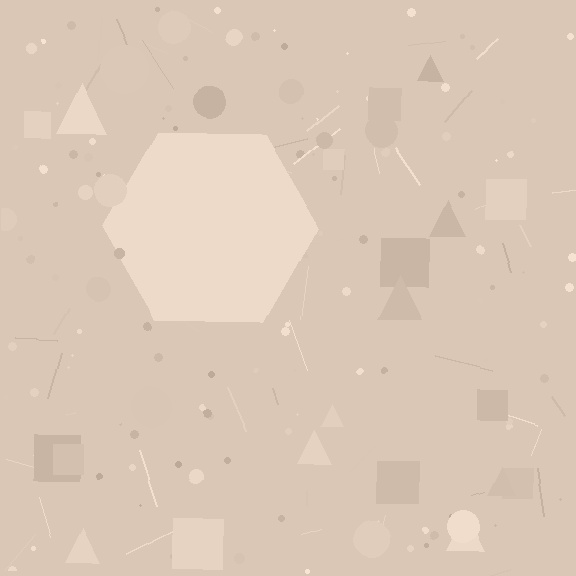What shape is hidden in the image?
A hexagon is hidden in the image.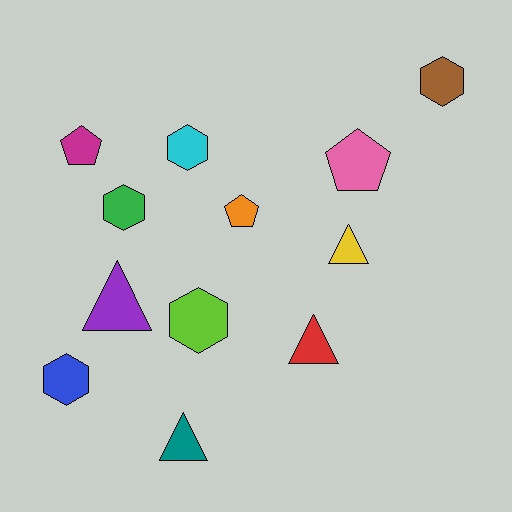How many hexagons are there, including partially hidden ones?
There are 5 hexagons.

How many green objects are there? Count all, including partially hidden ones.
There is 1 green object.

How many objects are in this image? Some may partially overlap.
There are 12 objects.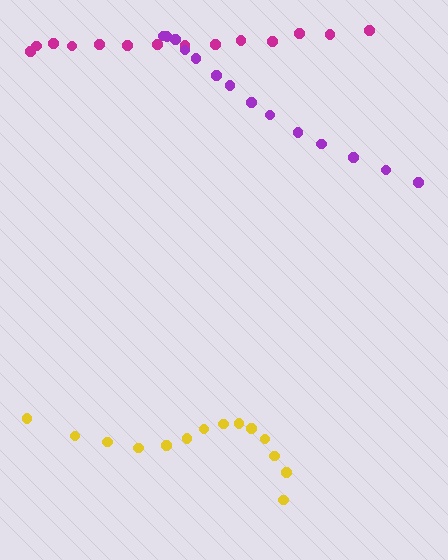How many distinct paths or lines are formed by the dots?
There are 3 distinct paths.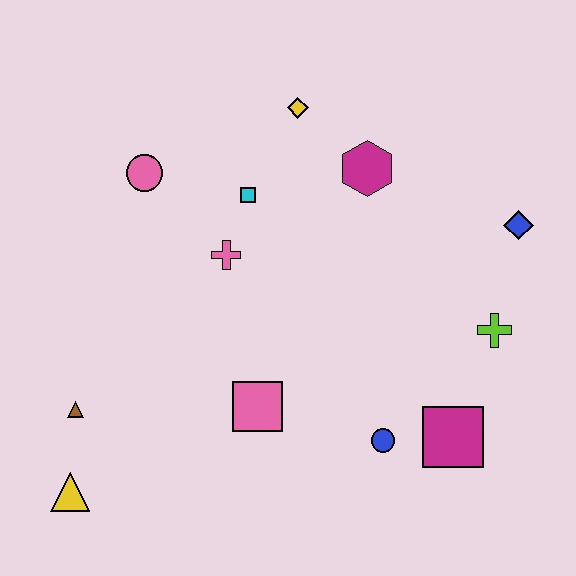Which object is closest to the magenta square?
The blue circle is closest to the magenta square.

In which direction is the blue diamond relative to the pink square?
The blue diamond is to the right of the pink square.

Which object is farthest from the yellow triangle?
The blue diamond is farthest from the yellow triangle.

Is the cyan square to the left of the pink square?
Yes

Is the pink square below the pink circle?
Yes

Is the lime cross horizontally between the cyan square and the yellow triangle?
No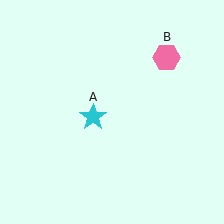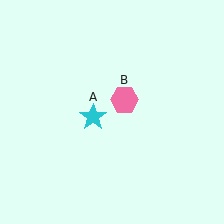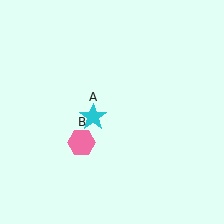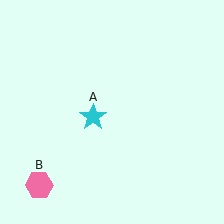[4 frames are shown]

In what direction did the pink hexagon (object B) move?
The pink hexagon (object B) moved down and to the left.